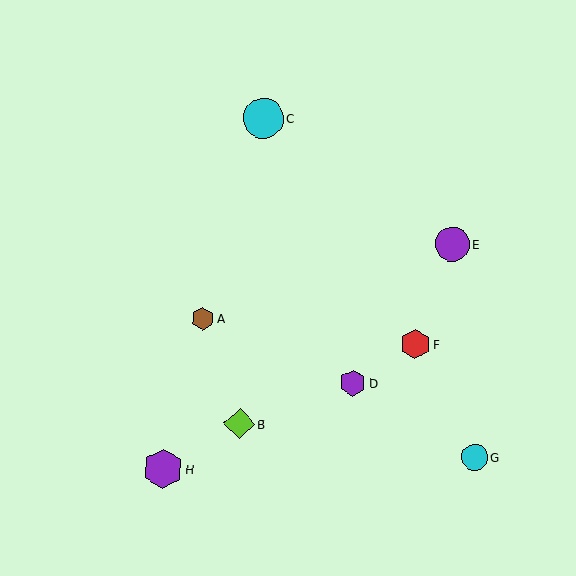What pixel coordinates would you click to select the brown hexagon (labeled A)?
Click at (203, 319) to select the brown hexagon A.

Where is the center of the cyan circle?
The center of the cyan circle is at (263, 118).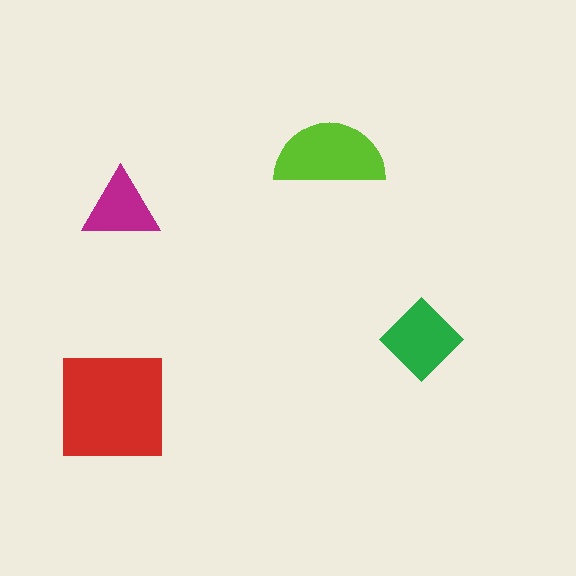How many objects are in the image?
There are 4 objects in the image.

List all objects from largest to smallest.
The red square, the lime semicircle, the green diamond, the magenta triangle.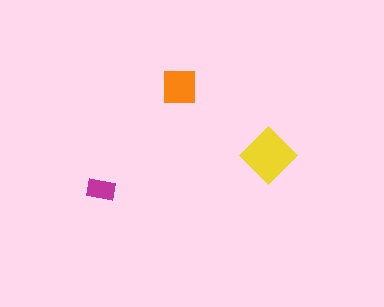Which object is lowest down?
The magenta rectangle is bottommost.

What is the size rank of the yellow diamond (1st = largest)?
1st.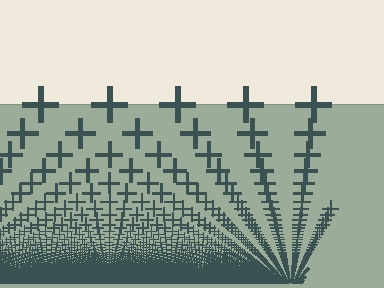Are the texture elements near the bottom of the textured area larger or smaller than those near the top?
Smaller. The gradient is inverted — elements near the bottom are smaller and denser.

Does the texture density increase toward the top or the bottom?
Density increases toward the bottom.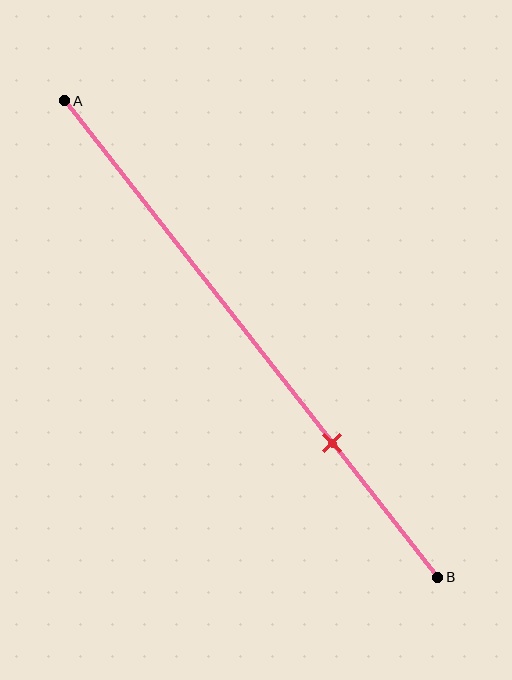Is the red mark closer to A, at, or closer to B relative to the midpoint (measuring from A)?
The red mark is closer to point B than the midpoint of segment AB.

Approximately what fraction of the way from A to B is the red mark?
The red mark is approximately 70% of the way from A to B.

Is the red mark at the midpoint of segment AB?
No, the mark is at about 70% from A, not at the 50% midpoint.